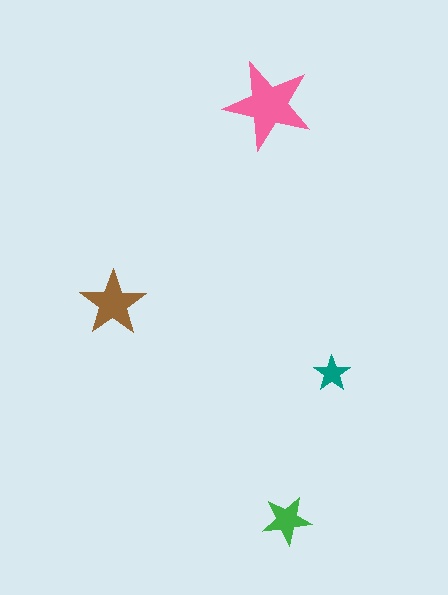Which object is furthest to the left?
The brown star is leftmost.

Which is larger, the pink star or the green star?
The pink one.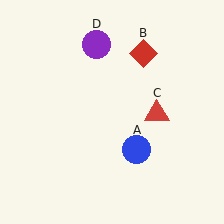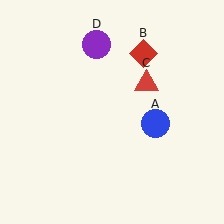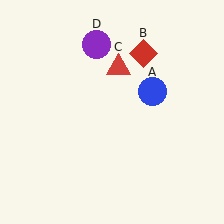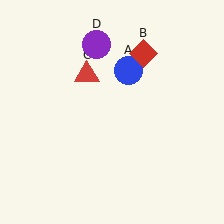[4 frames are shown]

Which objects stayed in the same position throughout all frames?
Red diamond (object B) and purple circle (object D) remained stationary.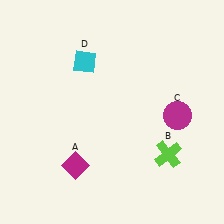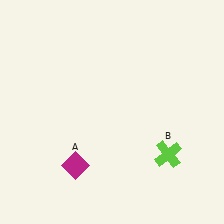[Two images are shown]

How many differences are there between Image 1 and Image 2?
There are 2 differences between the two images.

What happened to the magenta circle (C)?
The magenta circle (C) was removed in Image 2. It was in the bottom-right area of Image 1.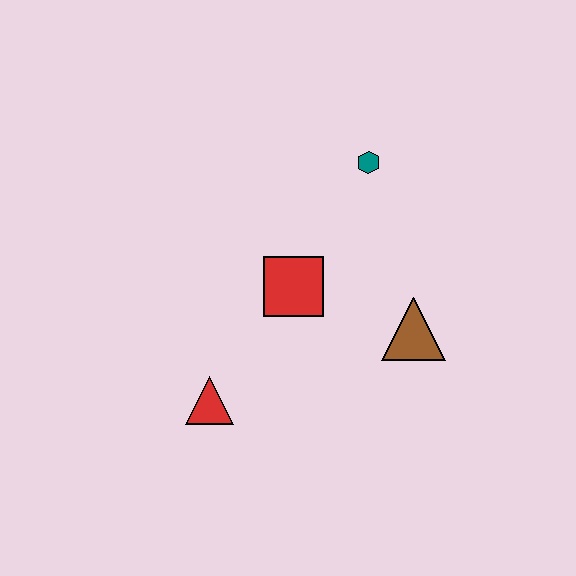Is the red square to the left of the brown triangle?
Yes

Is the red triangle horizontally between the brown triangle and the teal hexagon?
No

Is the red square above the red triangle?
Yes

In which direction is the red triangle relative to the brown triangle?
The red triangle is to the left of the brown triangle.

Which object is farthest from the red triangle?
The teal hexagon is farthest from the red triangle.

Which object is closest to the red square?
The brown triangle is closest to the red square.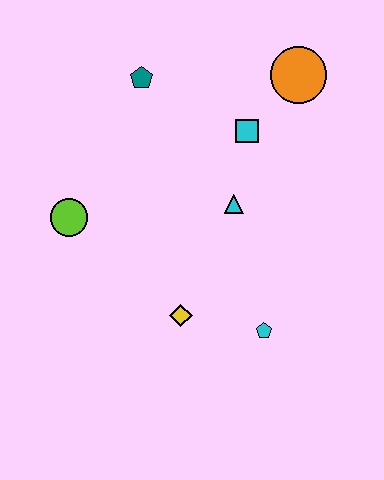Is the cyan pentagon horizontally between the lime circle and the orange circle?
Yes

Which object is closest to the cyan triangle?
The cyan square is closest to the cyan triangle.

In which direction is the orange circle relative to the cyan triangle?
The orange circle is above the cyan triangle.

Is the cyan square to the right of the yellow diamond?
Yes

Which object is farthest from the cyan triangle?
The lime circle is farthest from the cyan triangle.